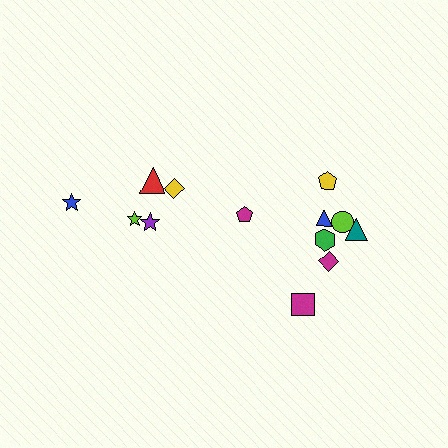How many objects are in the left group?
There are 5 objects.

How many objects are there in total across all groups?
There are 13 objects.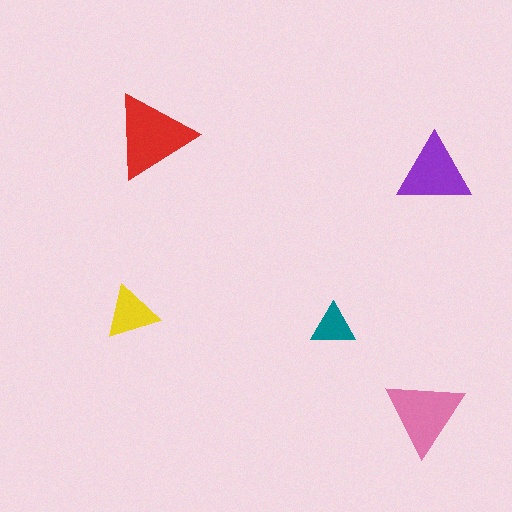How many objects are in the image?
There are 5 objects in the image.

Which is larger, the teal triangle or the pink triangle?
The pink one.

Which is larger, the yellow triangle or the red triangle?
The red one.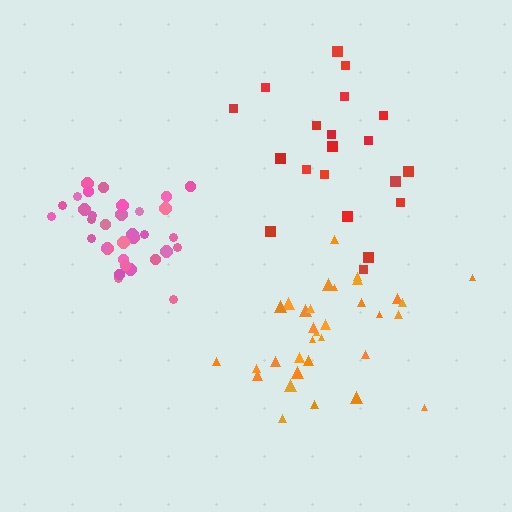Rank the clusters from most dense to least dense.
pink, orange, red.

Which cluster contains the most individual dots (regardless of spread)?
Orange (33).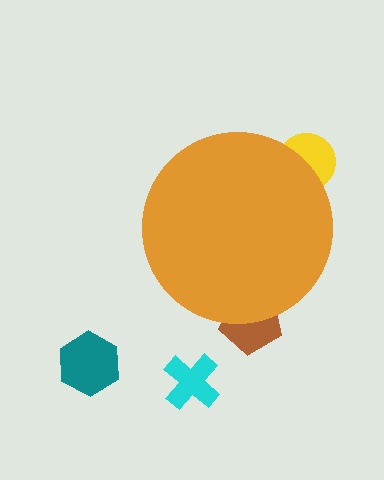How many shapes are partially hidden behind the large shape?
2 shapes are partially hidden.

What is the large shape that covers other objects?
An orange circle.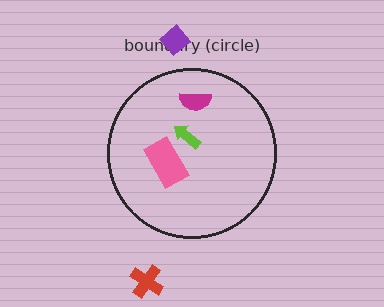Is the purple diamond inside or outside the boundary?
Outside.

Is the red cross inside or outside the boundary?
Outside.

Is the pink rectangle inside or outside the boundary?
Inside.